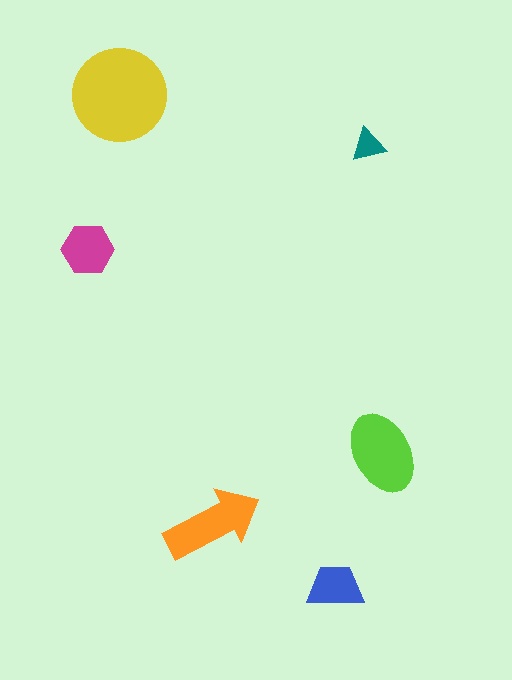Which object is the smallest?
The teal triangle.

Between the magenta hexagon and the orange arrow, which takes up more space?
The orange arrow.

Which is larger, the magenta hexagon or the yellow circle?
The yellow circle.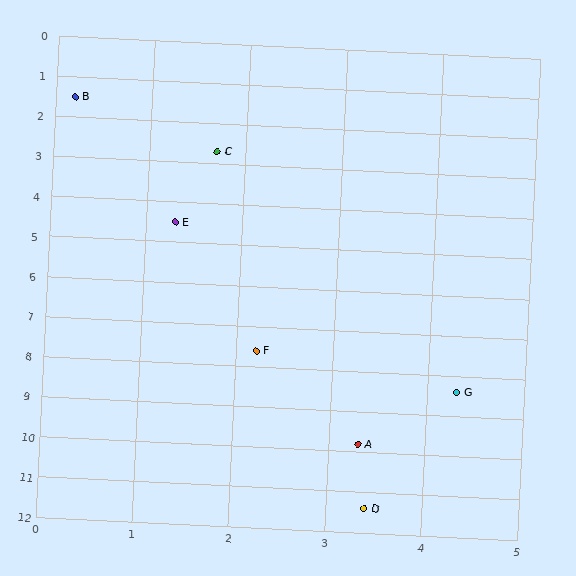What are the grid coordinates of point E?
Point E is at approximately (1.3, 4.5).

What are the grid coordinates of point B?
Point B is at approximately (0.2, 1.5).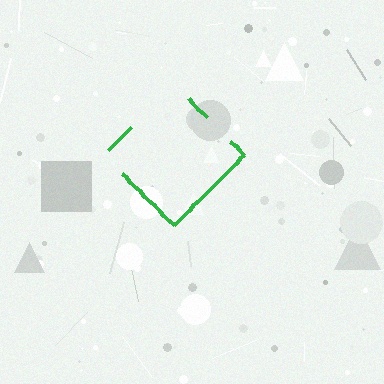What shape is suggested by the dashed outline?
The dashed outline suggests a diamond.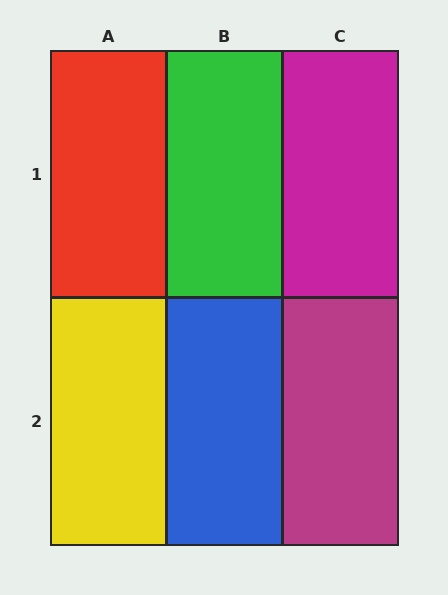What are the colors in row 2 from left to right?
Yellow, blue, magenta.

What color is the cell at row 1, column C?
Magenta.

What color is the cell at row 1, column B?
Green.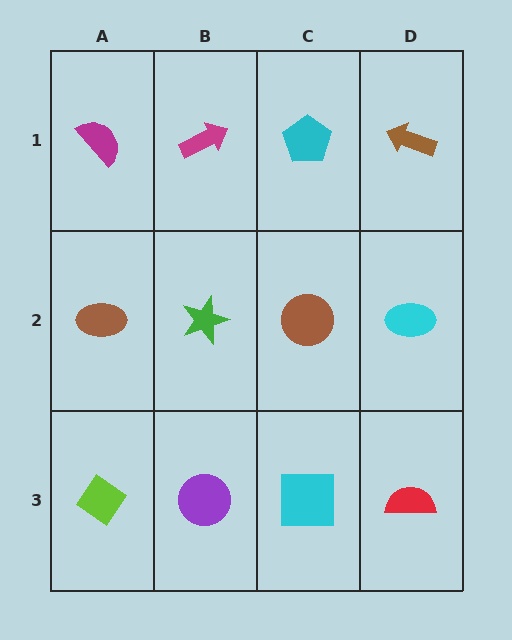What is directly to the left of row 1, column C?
A magenta arrow.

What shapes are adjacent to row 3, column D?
A cyan ellipse (row 2, column D), a cyan square (row 3, column C).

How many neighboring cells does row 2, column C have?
4.